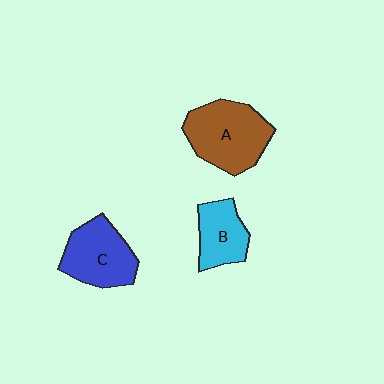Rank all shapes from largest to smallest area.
From largest to smallest: A (brown), C (blue), B (cyan).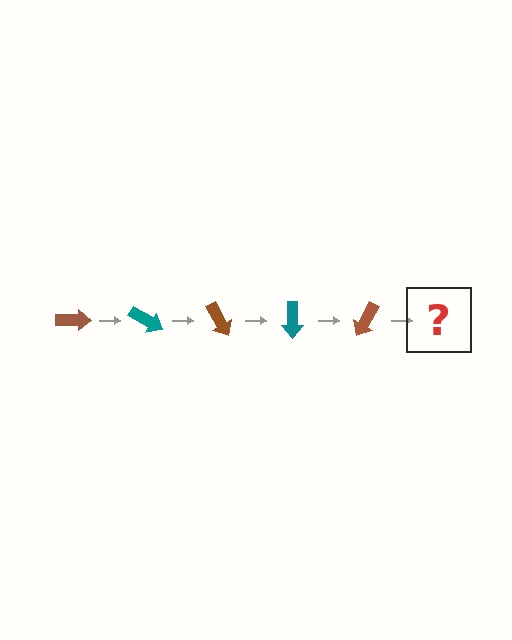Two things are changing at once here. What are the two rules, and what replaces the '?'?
The two rules are that it rotates 30 degrees each step and the color cycles through brown and teal. The '?' should be a teal arrow, rotated 150 degrees from the start.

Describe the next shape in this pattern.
It should be a teal arrow, rotated 150 degrees from the start.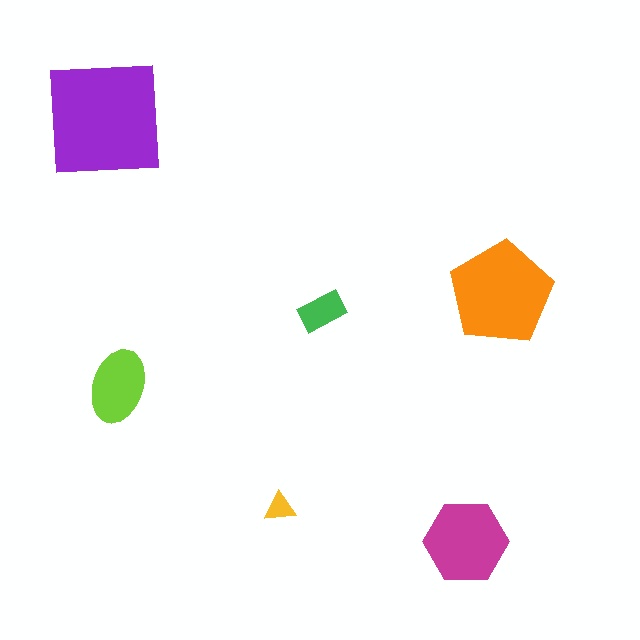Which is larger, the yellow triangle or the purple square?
The purple square.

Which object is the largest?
The purple square.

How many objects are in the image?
There are 6 objects in the image.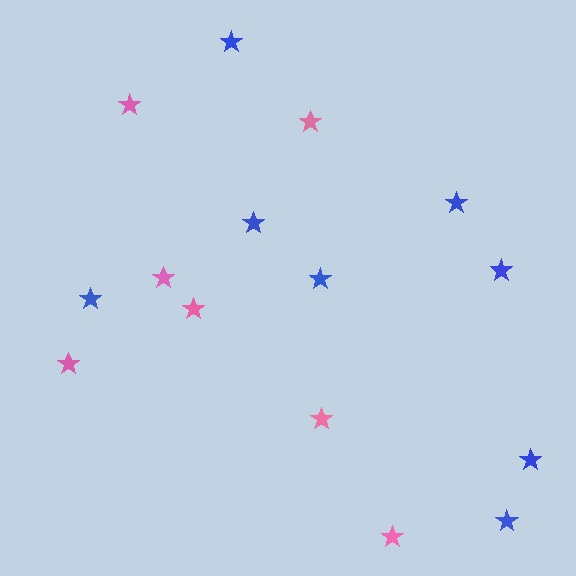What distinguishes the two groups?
There are 2 groups: one group of pink stars (7) and one group of blue stars (8).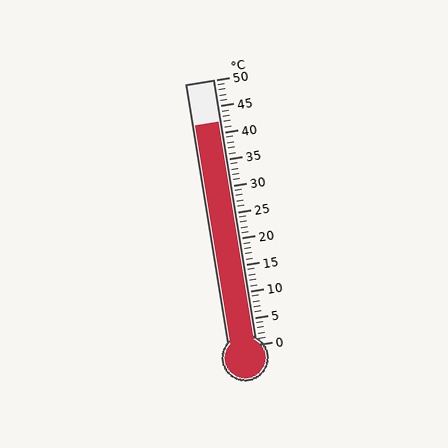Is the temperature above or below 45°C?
The temperature is below 45°C.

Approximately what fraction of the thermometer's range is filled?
The thermometer is filled to approximately 85% of its range.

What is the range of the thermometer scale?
The thermometer scale ranges from 0°C to 50°C.